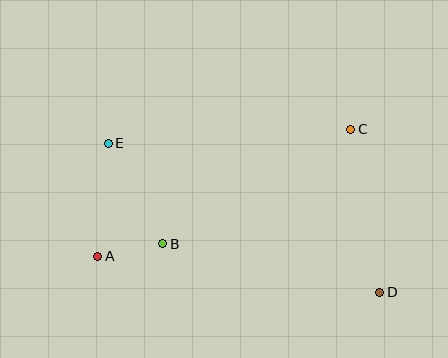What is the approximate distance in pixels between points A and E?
The distance between A and E is approximately 114 pixels.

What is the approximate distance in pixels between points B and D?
The distance between B and D is approximately 223 pixels.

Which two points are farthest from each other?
Points D and E are farthest from each other.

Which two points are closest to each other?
Points A and B are closest to each other.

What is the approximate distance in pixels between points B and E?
The distance between B and E is approximately 114 pixels.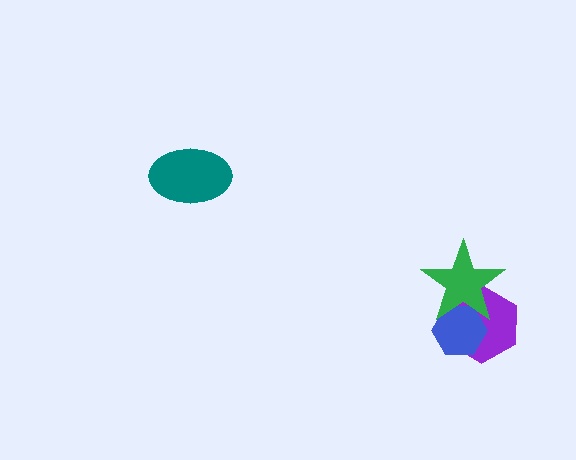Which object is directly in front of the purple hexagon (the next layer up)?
The blue hexagon is directly in front of the purple hexagon.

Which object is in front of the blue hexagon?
The green star is in front of the blue hexagon.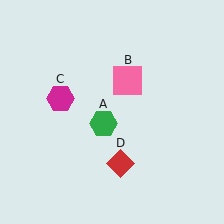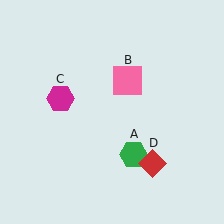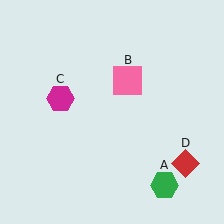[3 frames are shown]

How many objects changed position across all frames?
2 objects changed position: green hexagon (object A), red diamond (object D).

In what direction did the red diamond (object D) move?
The red diamond (object D) moved right.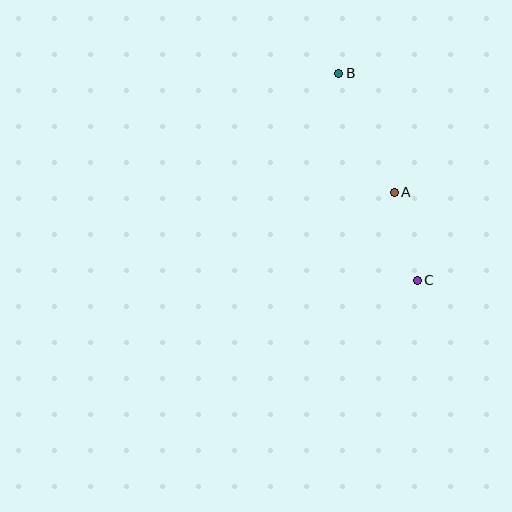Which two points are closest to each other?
Points A and C are closest to each other.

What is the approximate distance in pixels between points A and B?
The distance between A and B is approximately 132 pixels.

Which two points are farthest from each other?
Points B and C are farthest from each other.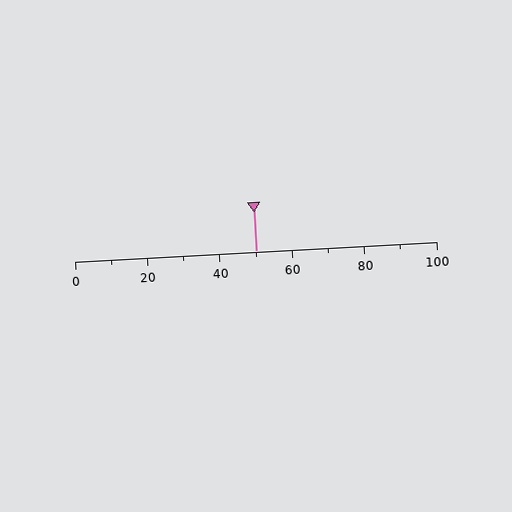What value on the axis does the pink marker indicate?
The marker indicates approximately 50.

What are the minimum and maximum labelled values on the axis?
The axis runs from 0 to 100.